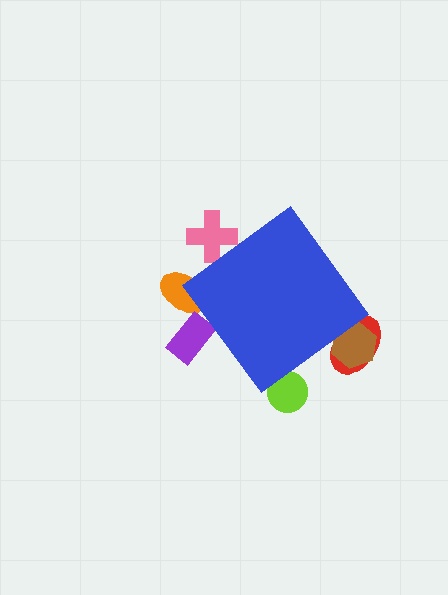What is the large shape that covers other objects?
A blue diamond.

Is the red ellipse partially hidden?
Yes, the red ellipse is partially hidden behind the blue diamond.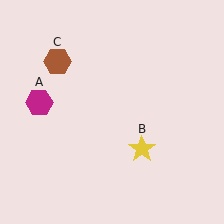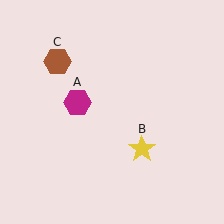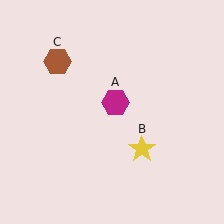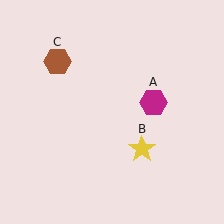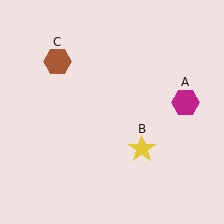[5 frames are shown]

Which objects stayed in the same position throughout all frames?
Yellow star (object B) and brown hexagon (object C) remained stationary.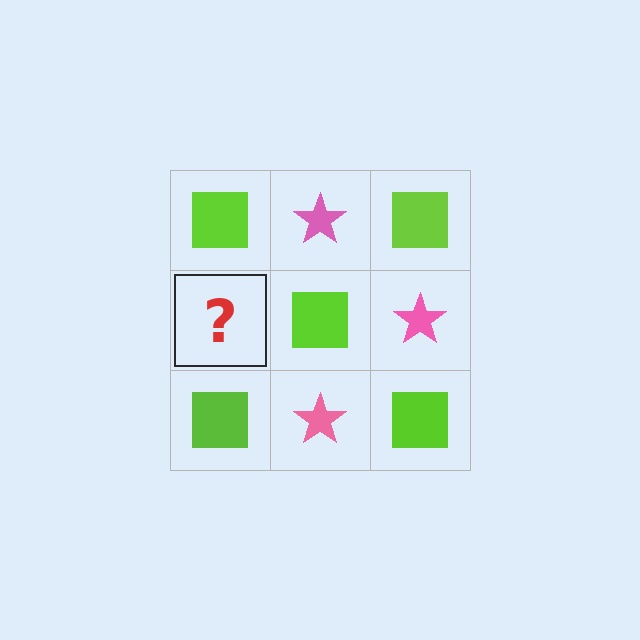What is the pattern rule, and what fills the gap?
The rule is that it alternates lime square and pink star in a checkerboard pattern. The gap should be filled with a pink star.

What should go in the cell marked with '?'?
The missing cell should contain a pink star.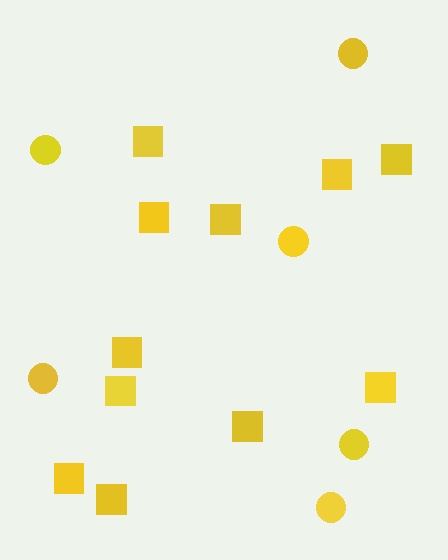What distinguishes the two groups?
There are 2 groups: one group of squares (11) and one group of circles (6).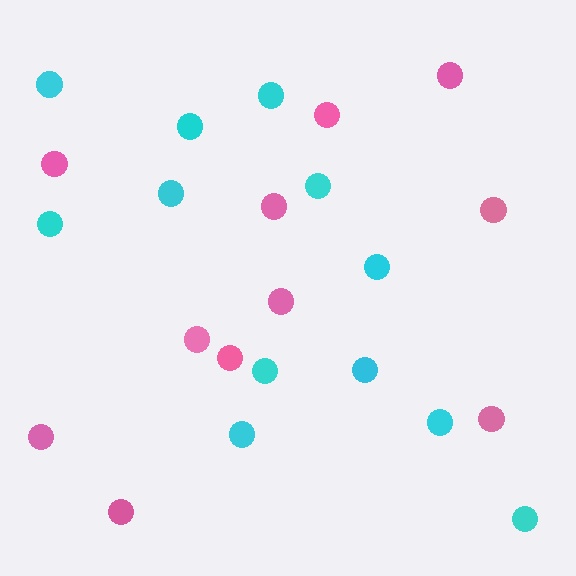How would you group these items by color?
There are 2 groups: one group of cyan circles (12) and one group of pink circles (11).